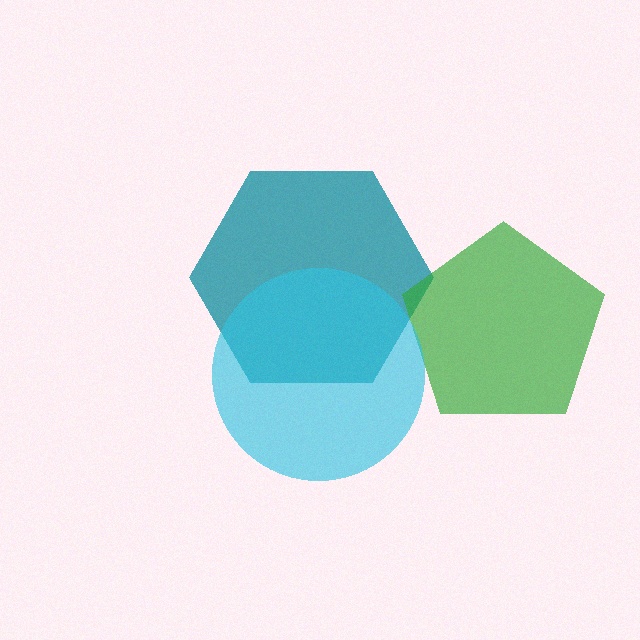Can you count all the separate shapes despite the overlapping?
Yes, there are 3 separate shapes.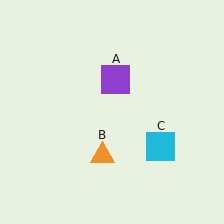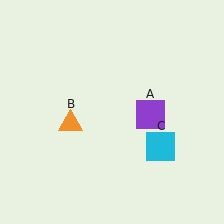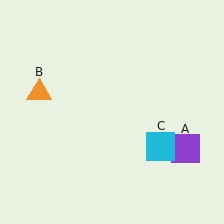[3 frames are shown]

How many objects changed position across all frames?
2 objects changed position: purple square (object A), orange triangle (object B).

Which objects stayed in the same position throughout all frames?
Cyan square (object C) remained stationary.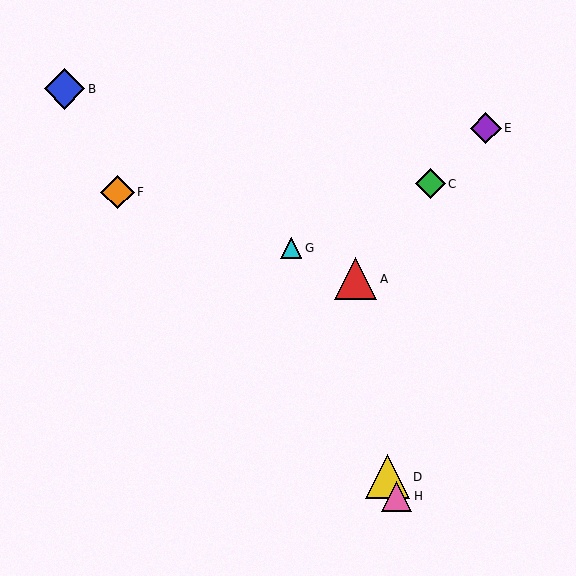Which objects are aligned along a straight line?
Objects D, G, H are aligned along a straight line.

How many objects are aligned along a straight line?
3 objects (D, G, H) are aligned along a straight line.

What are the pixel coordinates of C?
Object C is at (430, 184).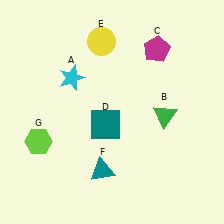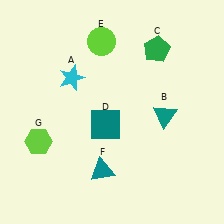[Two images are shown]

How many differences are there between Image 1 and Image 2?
There are 3 differences between the two images.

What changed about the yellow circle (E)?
In Image 1, E is yellow. In Image 2, it changed to lime.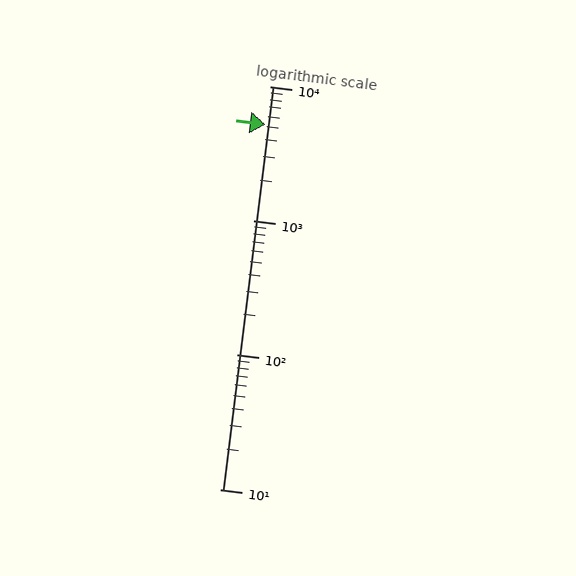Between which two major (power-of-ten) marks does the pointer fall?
The pointer is between 1000 and 10000.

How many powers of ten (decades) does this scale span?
The scale spans 3 decades, from 10 to 10000.